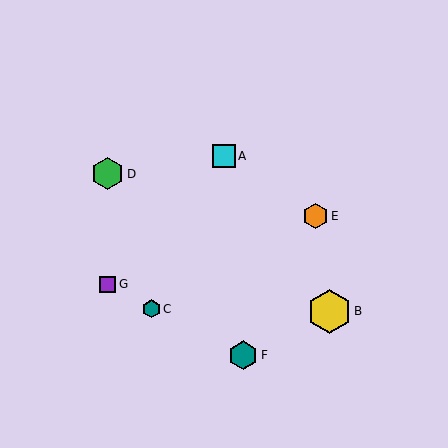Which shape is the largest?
The yellow hexagon (labeled B) is the largest.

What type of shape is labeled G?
Shape G is a purple square.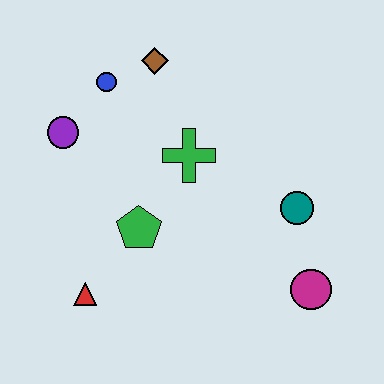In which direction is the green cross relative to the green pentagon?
The green cross is above the green pentagon.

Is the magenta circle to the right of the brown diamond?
Yes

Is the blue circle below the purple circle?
No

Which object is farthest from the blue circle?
The magenta circle is farthest from the blue circle.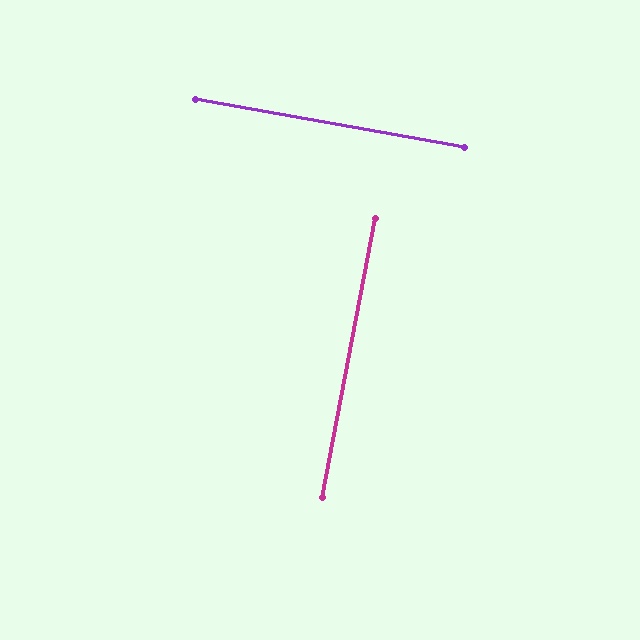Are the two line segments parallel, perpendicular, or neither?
Perpendicular — they meet at approximately 89°.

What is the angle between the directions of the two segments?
Approximately 89 degrees.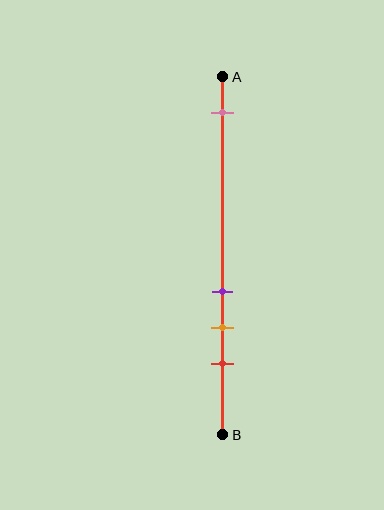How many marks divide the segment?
There are 4 marks dividing the segment.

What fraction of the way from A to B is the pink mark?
The pink mark is approximately 10% (0.1) of the way from A to B.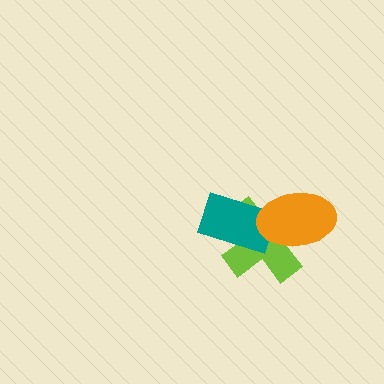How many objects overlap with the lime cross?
2 objects overlap with the lime cross.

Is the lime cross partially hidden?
Yes, it is partially covered by another shape.